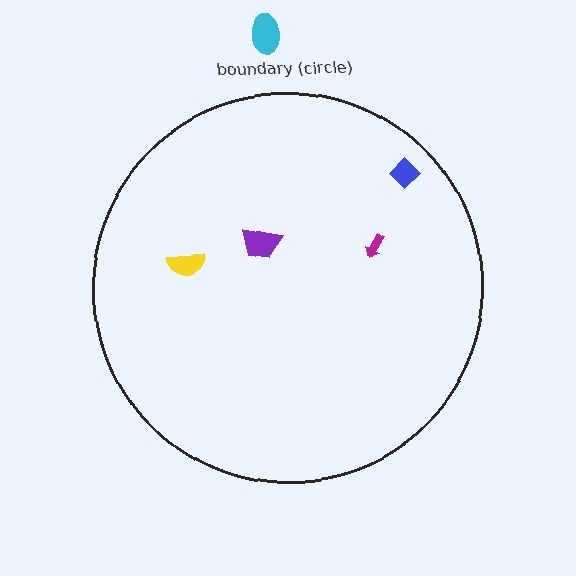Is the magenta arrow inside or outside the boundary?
Inside.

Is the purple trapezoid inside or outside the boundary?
Inside.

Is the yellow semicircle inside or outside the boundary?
Inside.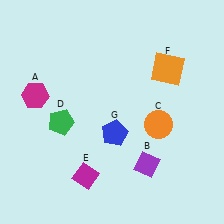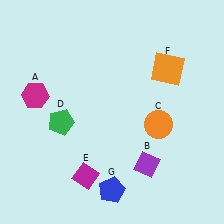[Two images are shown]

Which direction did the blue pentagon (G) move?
The blue pentagon (G) moved down.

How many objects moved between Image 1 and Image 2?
1 object moved between the two images.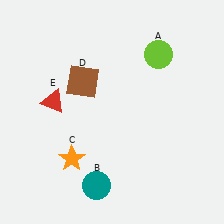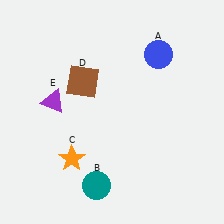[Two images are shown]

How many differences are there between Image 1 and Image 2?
There are 2 differences between the two images.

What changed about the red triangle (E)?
In Image 1, E is red. In Image 2, it changed to purple.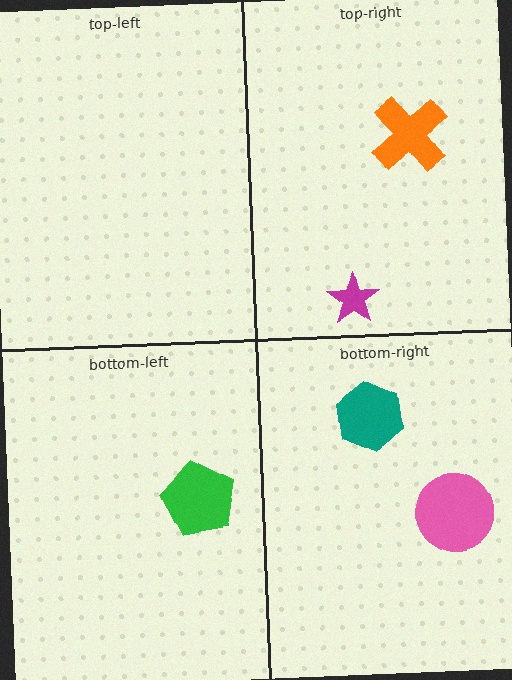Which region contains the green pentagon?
The bottom-left region.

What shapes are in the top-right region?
The magenta star, the orange cross.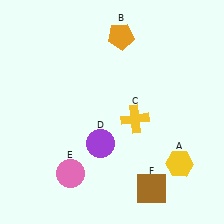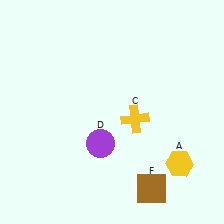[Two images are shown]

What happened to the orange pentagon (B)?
The orange pentagon (B) was removed in Image 2. It was in the top-right area of Image 1.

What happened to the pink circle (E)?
The pink circle (E) was removed in Image 2. It was in the bottom-left area of Image 1.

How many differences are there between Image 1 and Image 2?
There are 2 differences between the two images.